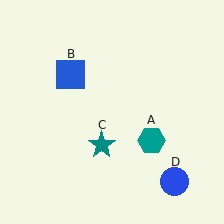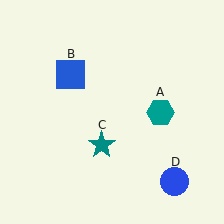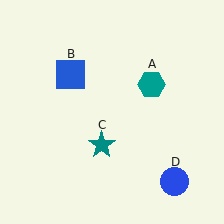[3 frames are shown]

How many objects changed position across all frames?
1 object changed position: teal hexagon (object A).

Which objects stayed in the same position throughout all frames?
Blue square (object B) and teal star (object C) and blue circle (object D) remained stationary.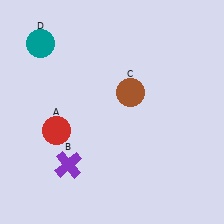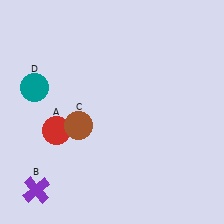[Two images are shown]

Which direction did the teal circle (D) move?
The teal circle (D) moved down.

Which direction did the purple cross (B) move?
The purple cross (B) moved left.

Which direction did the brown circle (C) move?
The brown circle (C) moved left.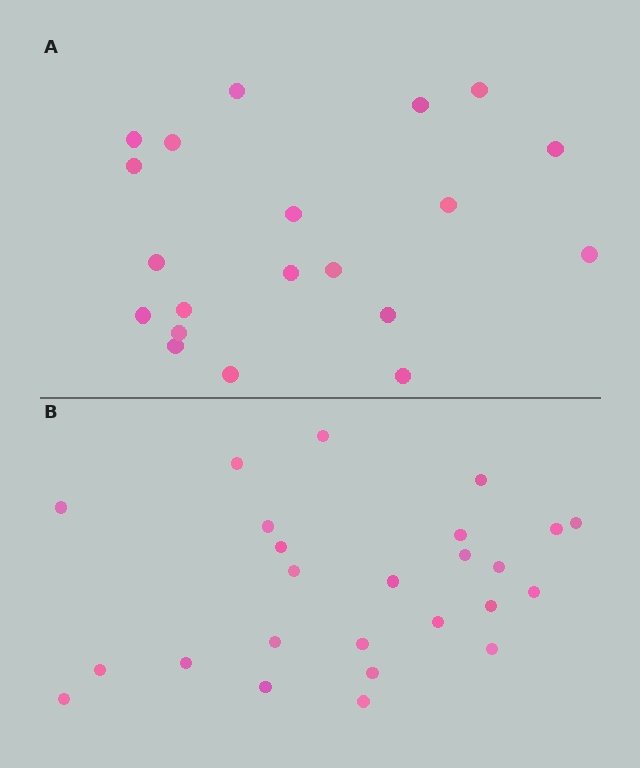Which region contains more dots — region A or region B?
Region B (the bottom region) has more dots.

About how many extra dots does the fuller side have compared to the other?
Region B has about 5 more dots than region A.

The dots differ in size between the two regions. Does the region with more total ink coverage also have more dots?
No. Region A has more total ink coverage because its dots are larger, but region B actually contains more individual dots. Total area can be misleading — the number of items is what matters here.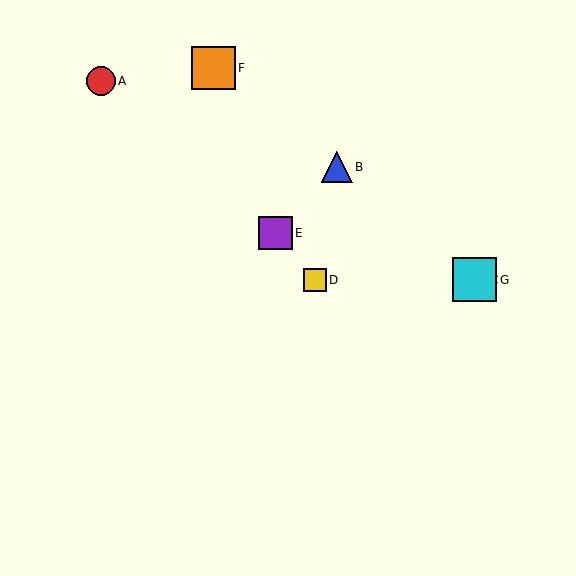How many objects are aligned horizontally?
3 objects (C, D, G) are aligned horizontally.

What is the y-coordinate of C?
Object C is at y≈280.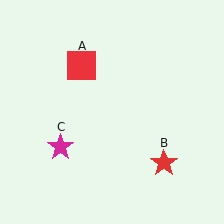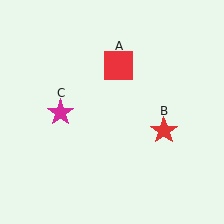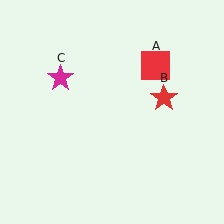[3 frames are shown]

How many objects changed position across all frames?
3 objects changed position: red square (object A), red star (object B), magenta star (object C).